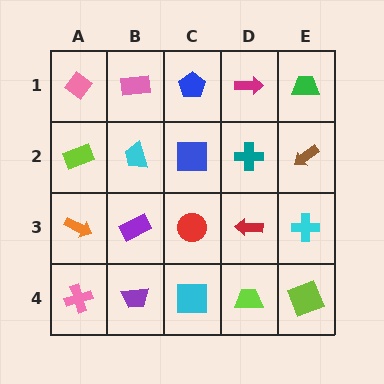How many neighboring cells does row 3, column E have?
3.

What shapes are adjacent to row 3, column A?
A lime rectangle (row 2, column A), a pink cross (row 4, column A), a purple rectangle (row 3, column B).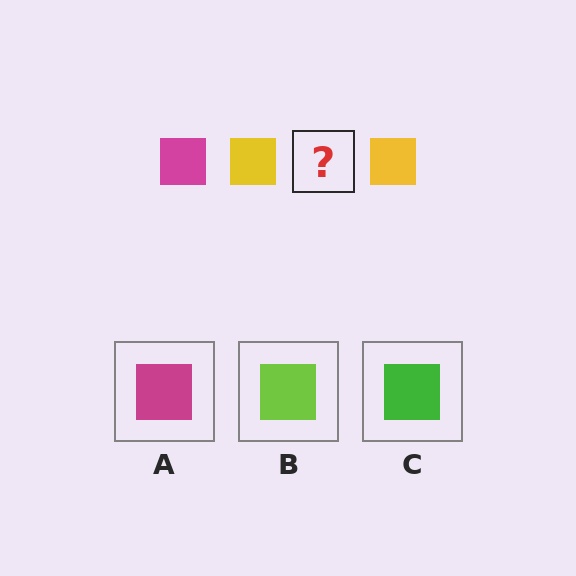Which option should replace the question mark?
Option A.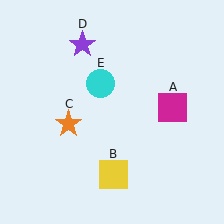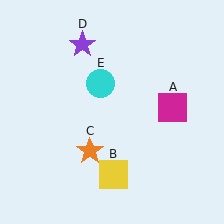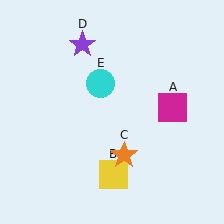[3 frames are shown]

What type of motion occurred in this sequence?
The orange star (object C) rotated counterclockwise around the center of the scene.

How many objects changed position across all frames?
1 object changed position: orange star (object C).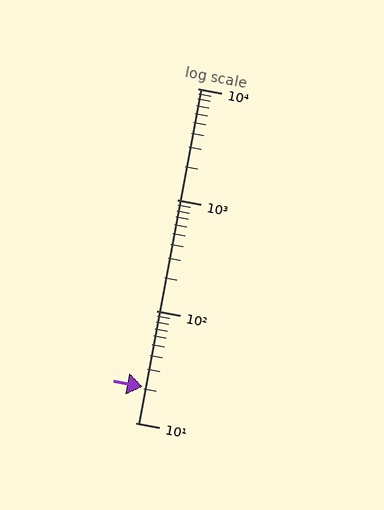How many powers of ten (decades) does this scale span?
The scale spans 3 decades, from 10 to 10000.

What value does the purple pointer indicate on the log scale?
The pointer indicates approximately 21.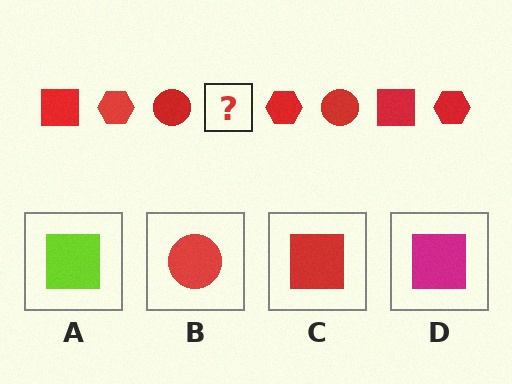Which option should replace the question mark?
Option C.